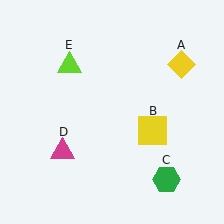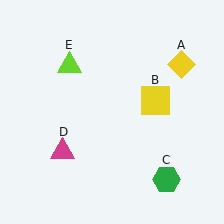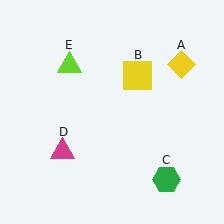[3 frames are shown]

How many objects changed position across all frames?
1 object changed position: yellow square (object B).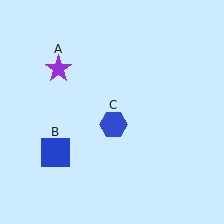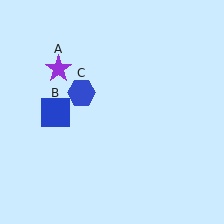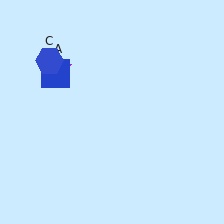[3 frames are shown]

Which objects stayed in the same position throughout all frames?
Purple star (object A) remained stationary.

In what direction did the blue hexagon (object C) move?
The blue hexagon (object C) moved up and to the left.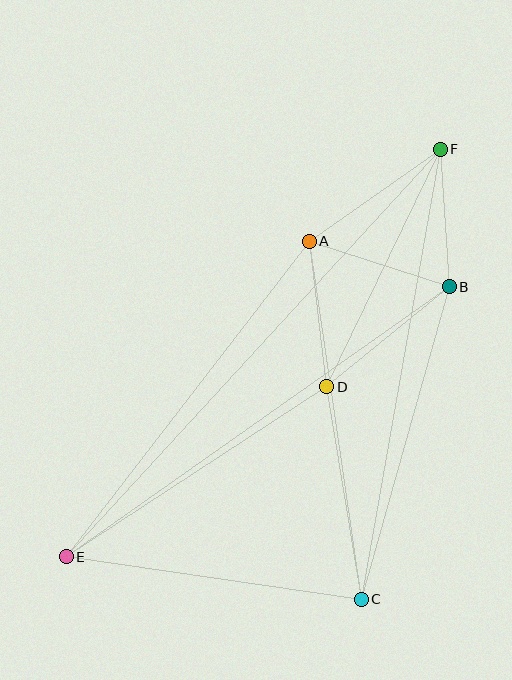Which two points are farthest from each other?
Points E and F are farthest from each other.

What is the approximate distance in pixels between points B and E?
The distance between B and E is approximately 469 pixels.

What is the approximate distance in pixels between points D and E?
The distance between D and E is approximately 311 pixels.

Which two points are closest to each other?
Points B and F are closest to each other.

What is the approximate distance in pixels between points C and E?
The distance between C and E is approximately 298 pixels.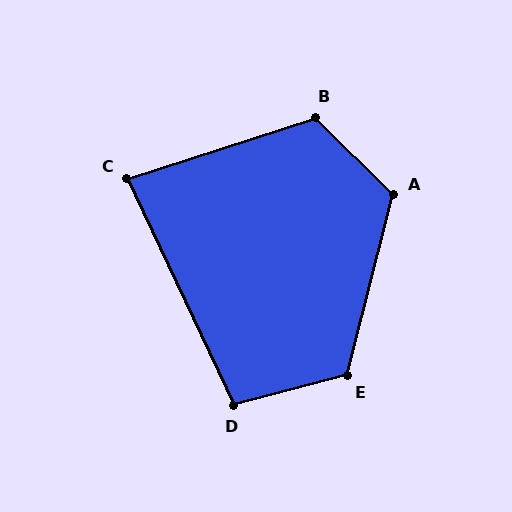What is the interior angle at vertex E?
Approximately 119 degrees (obtuse).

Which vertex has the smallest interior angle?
C, at approximately 83 degrees.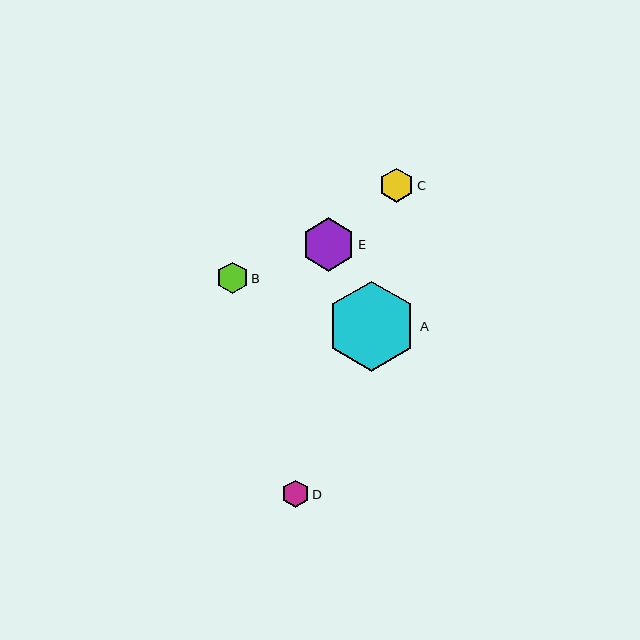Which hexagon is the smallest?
Hexagon D is the smallest with a size of approximately 27 pixels.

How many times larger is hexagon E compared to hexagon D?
Hexagon E is approximately 2.0 times the size of hexagon D.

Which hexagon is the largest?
Hexagon A is the largest with a size of approximately 90 pixels.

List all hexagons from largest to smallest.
From largest to smallest: A, E, C, B, D.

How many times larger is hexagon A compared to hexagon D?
Hexagon A is approximately 3.3 times the size of hexagon D.